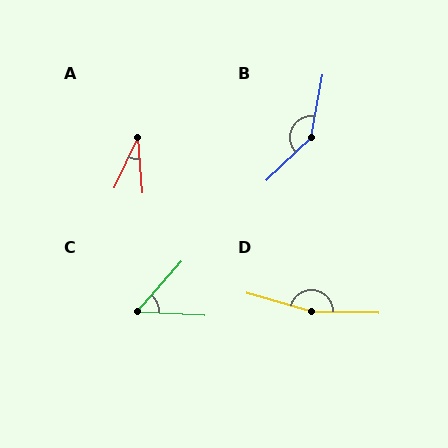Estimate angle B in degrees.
Approximately 144 degrees.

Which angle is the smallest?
A, at approximately 29 degrees.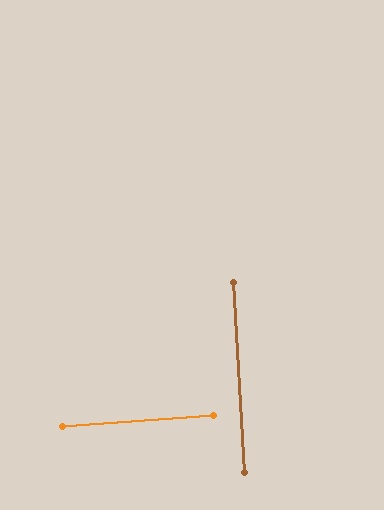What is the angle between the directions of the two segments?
Approximately 89 degrees.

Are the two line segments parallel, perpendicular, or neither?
Perpendicular — they meet at approximately 89°.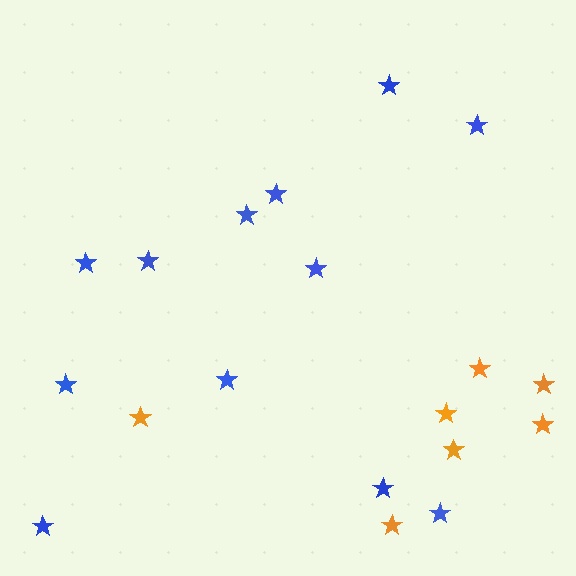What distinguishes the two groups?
There are 2 groups: one group of orange stars (7) and one group of blue stars (12).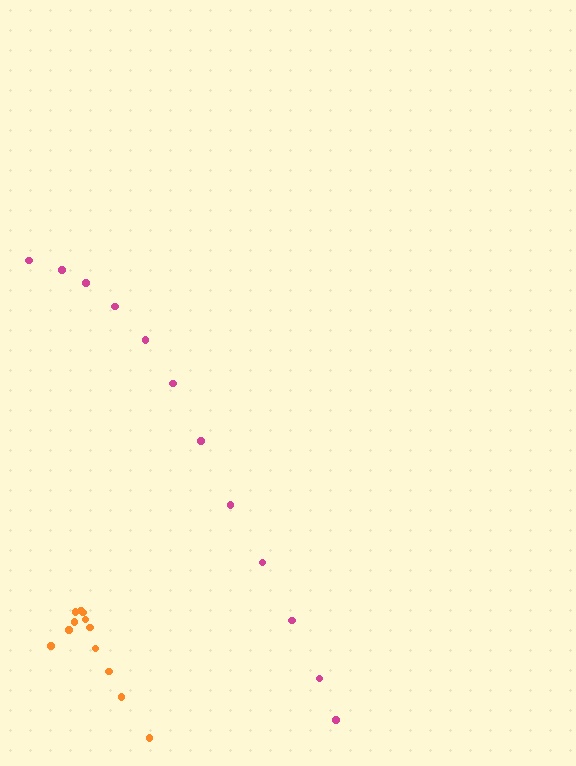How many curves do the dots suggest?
There are 2 distinct paths.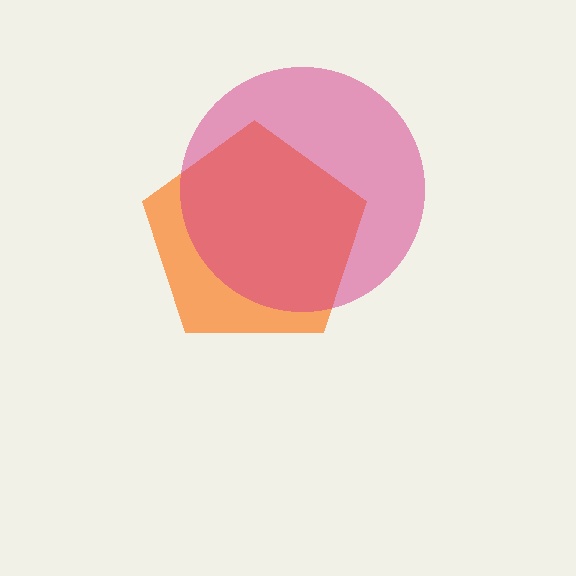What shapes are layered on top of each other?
The layered shapes are: an orange pentagon, a magenta circle.